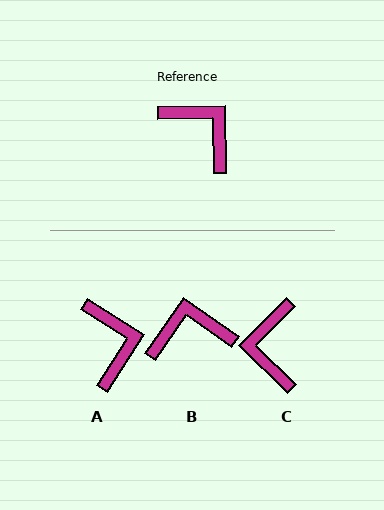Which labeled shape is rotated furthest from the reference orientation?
C, about 135 degrees away.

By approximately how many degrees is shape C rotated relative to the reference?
Approximately 135 degrees counter-clockwise.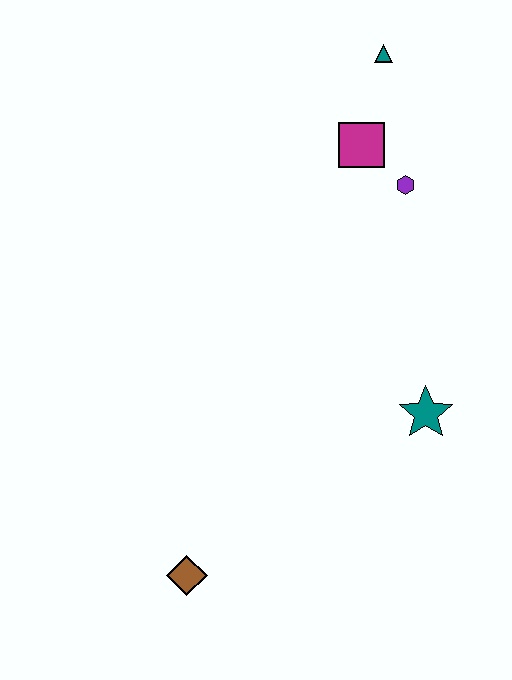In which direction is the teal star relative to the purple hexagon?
The teal star is below the purple hexagon.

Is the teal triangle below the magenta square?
No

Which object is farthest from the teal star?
The teal triangle is farthest from the teal star.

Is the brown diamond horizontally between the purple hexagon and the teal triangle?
No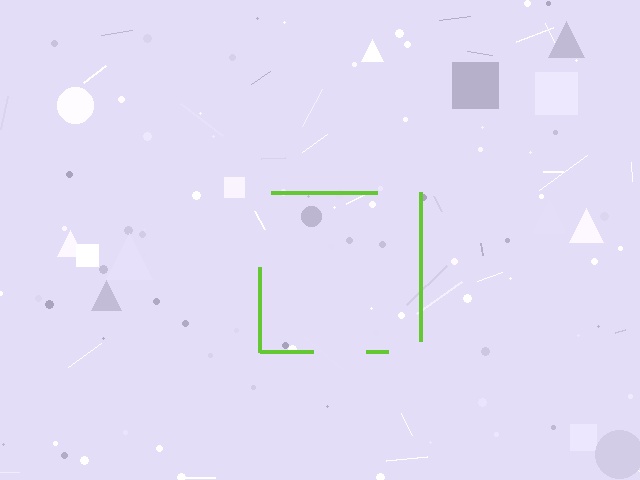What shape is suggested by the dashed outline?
The dashed outline suggests a square.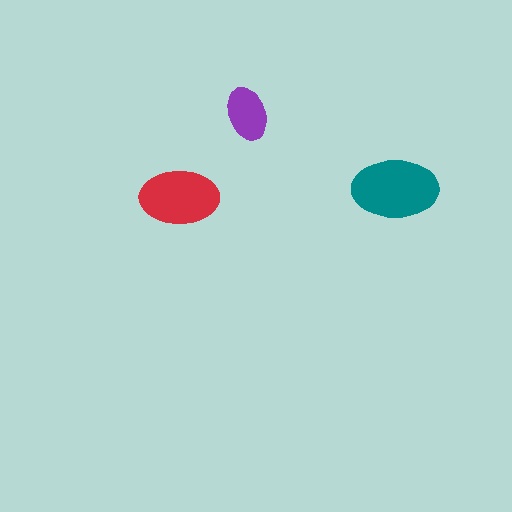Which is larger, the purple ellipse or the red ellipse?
The red one.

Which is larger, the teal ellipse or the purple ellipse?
The teal one.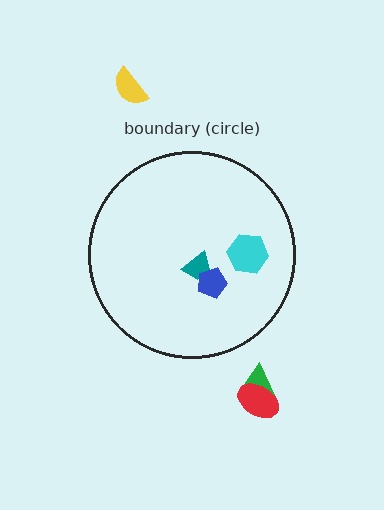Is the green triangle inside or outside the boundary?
Outside.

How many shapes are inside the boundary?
3 inside, 3 outside.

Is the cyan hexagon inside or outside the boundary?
Inside.